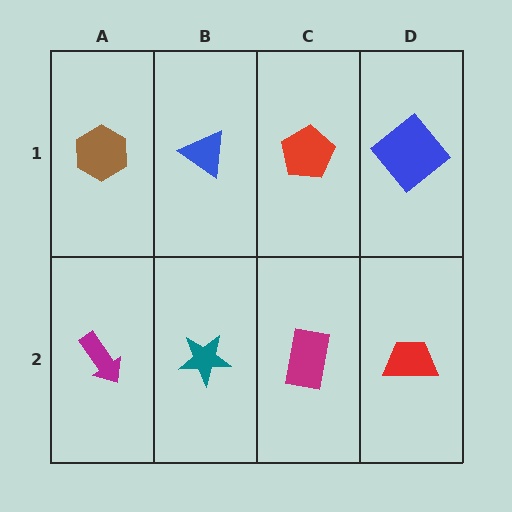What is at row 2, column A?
A magenta arrow.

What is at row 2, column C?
A magenta rectangle.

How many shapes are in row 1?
4 shapes.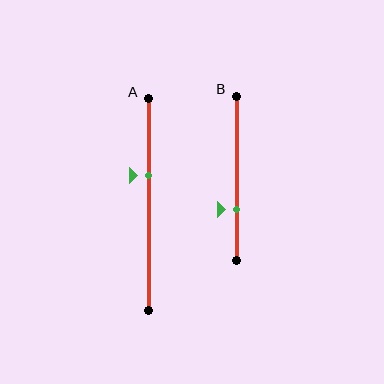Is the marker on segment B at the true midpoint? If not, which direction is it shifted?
No, the marker on segment B is shifted downward by about 19% of the segment length.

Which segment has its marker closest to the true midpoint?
Segment A has its marker closest to the true midpoint.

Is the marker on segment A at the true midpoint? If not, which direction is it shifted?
No, the marker on segment A is shifted upward by about 14% of the segment length.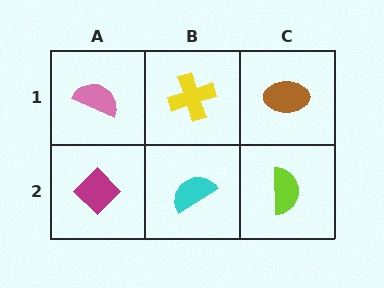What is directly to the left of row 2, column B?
A magenta diamond.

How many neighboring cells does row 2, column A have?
2.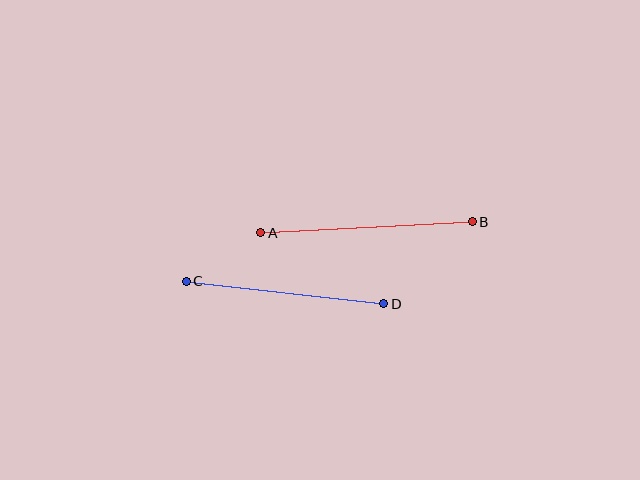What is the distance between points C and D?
The distance is approximately 199 pixels.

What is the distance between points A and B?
The distance is approximately 212 pixels.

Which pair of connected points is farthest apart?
Points A and B are farthest apart.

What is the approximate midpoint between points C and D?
The midpoint is at approximately (285, 293) pixels.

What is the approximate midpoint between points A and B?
The midpoint is at approximately (366, 227) pixels.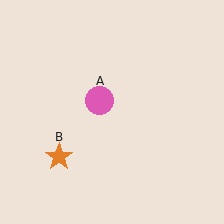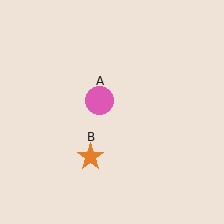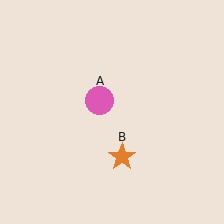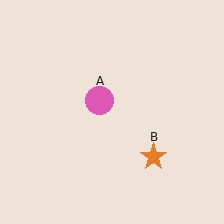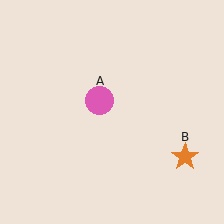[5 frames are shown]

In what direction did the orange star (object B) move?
The orange star (object B) moved right.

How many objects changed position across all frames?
1 object changed position: orange star (object B).